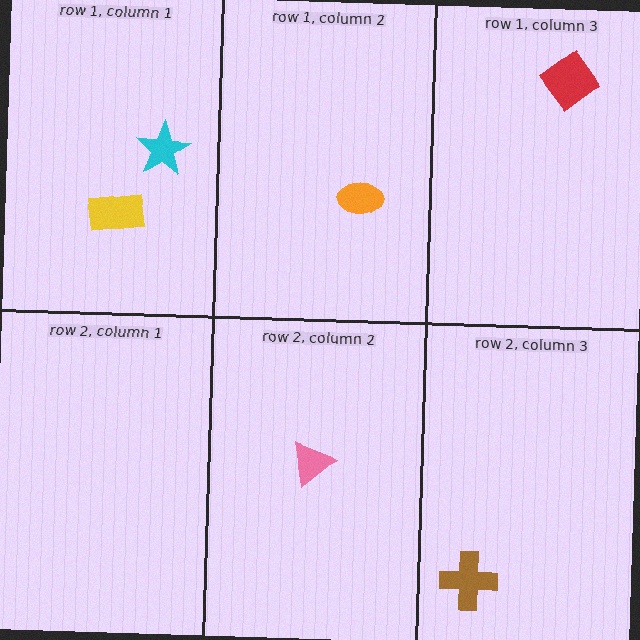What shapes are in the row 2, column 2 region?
The pink triangle.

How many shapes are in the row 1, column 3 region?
1.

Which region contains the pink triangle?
The row 2, column 2 region.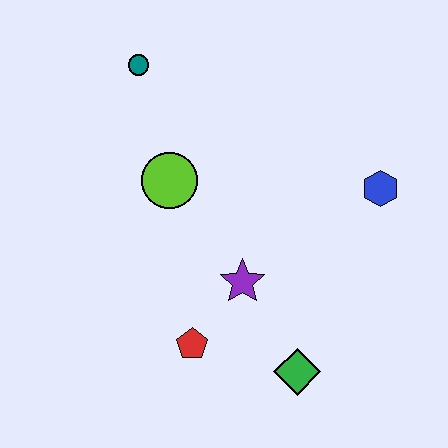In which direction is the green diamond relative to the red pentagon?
The green diamond is to the right of the red pentagon.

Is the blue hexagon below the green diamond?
No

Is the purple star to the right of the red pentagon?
Yes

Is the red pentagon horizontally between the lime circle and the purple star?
Yes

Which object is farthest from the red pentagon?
The teal circle is farthest from the red pentagon.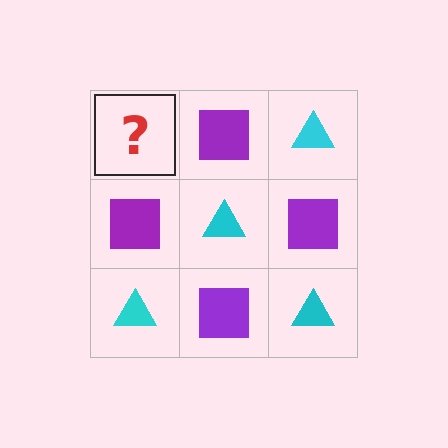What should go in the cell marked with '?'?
The missing cell should contain a cyan triangle.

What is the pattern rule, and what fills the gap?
The rule is that it alternates cyan triangle and purple square in a checkerboard pattern. The gap should be filled with a cyan triangle.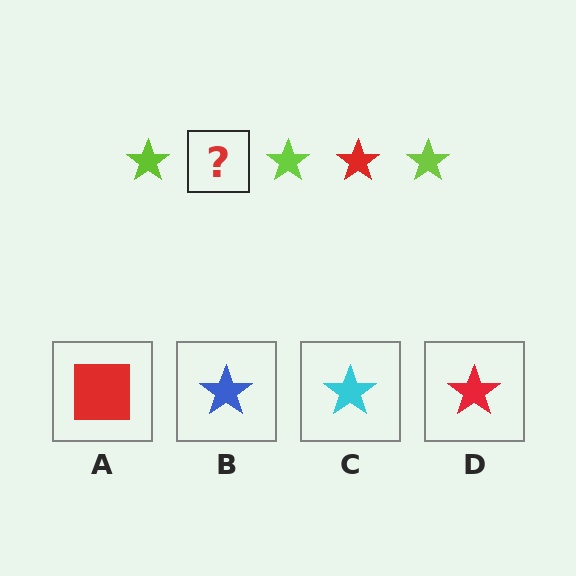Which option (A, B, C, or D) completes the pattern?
D.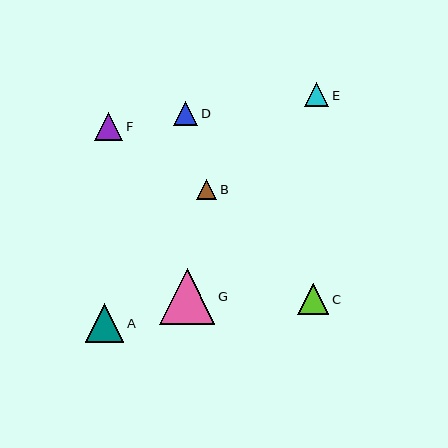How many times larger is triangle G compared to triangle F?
Triangle G is approximately 1.9 times the size of triangle F.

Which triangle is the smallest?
Triangle B is the smallest with a size of approximately 20 pixels.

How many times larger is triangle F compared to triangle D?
Triangle F is approximately 1.2 times the size of triangle D.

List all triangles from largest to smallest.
From largest to smallest: G, A, C, F, E, D, B.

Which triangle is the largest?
Triangle G is the largest with a size of approximately 55 pixels.